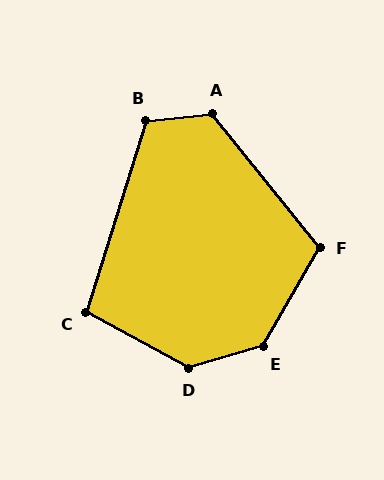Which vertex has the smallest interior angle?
C, at approximately 101 degrees.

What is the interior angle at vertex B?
Approximately 113 degrees (obtuse).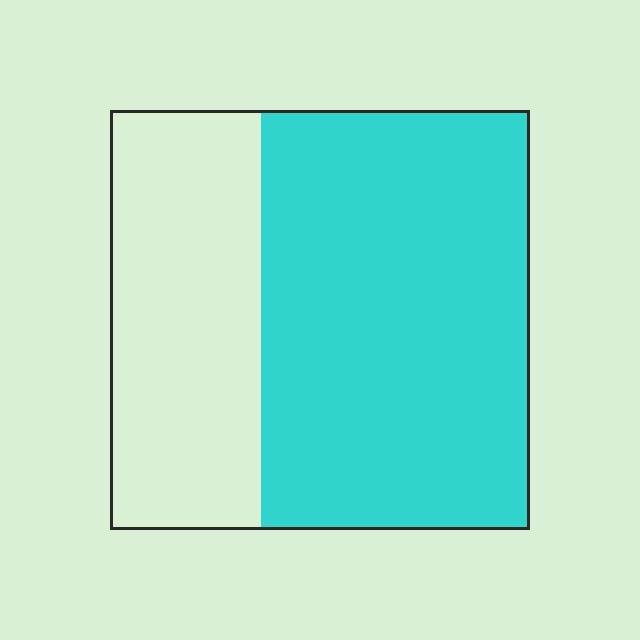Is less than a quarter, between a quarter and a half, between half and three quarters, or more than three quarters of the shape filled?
Between half and three quarters.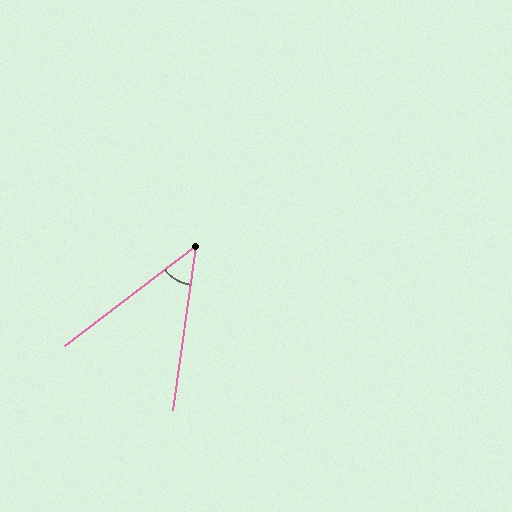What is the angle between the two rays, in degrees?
Approximately 44 degrees.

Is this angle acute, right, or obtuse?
It is acute.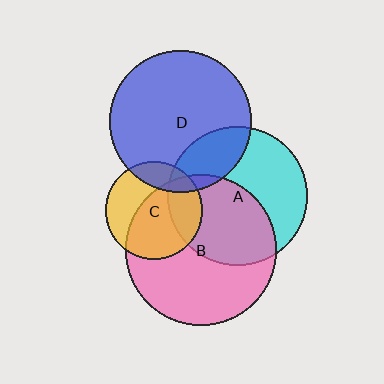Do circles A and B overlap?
Yes.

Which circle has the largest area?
Circle B (pink).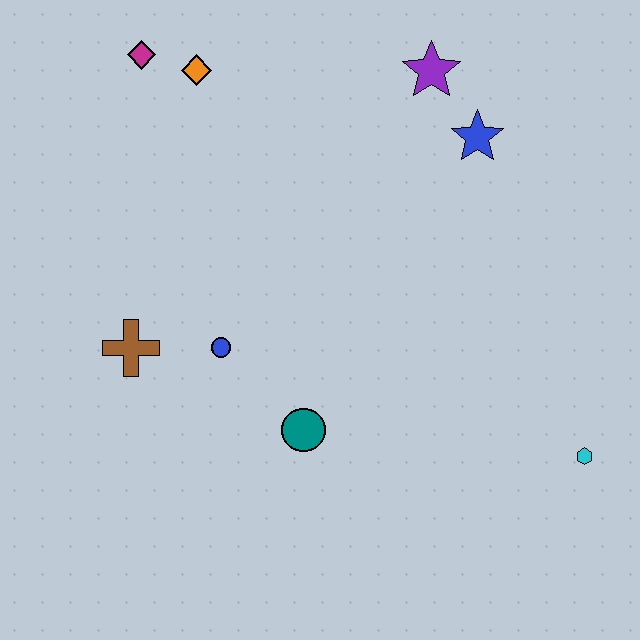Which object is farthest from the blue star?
The brown cross is farthest from the blue star.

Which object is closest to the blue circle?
The brown cross is closest to the blue circle.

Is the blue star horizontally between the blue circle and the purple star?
No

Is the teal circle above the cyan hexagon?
Yes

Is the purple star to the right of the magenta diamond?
Yes